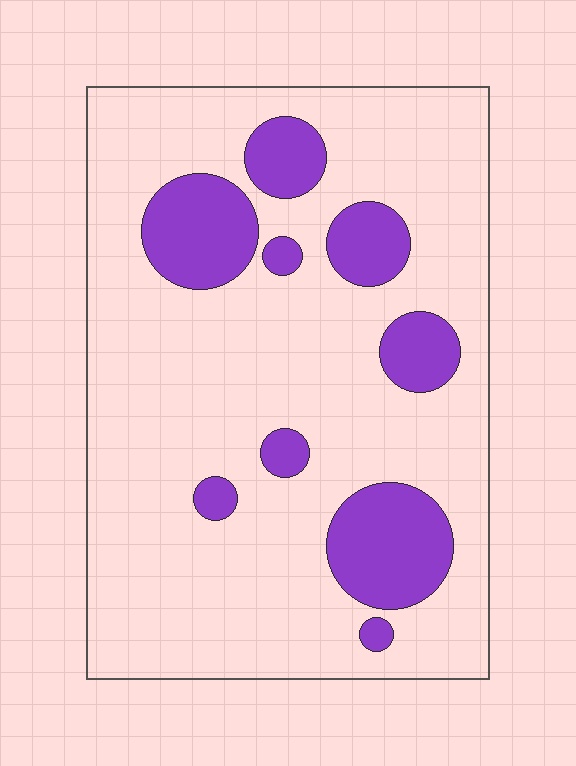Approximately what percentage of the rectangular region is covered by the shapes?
Approximately 20%.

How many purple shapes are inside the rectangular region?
9.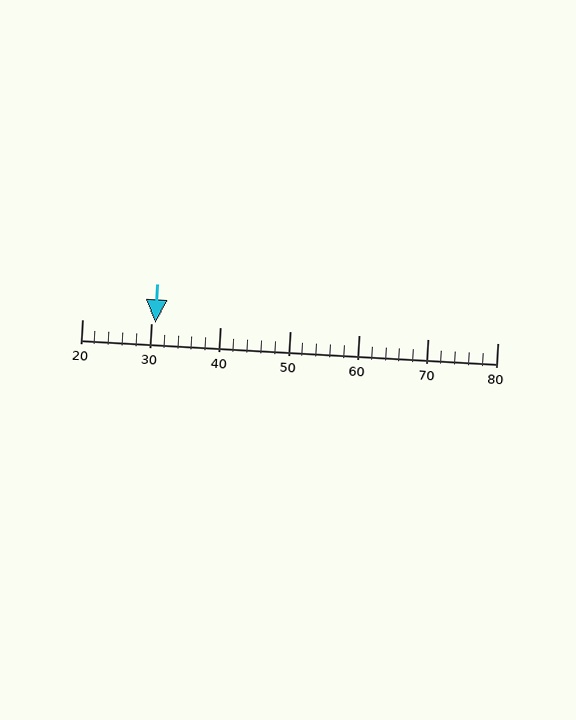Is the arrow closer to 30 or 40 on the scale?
The arrow is closer to 30.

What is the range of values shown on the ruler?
The ruler shows values from 20 to 80.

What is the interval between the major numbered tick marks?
The major tick marks are spaced 10 units apart.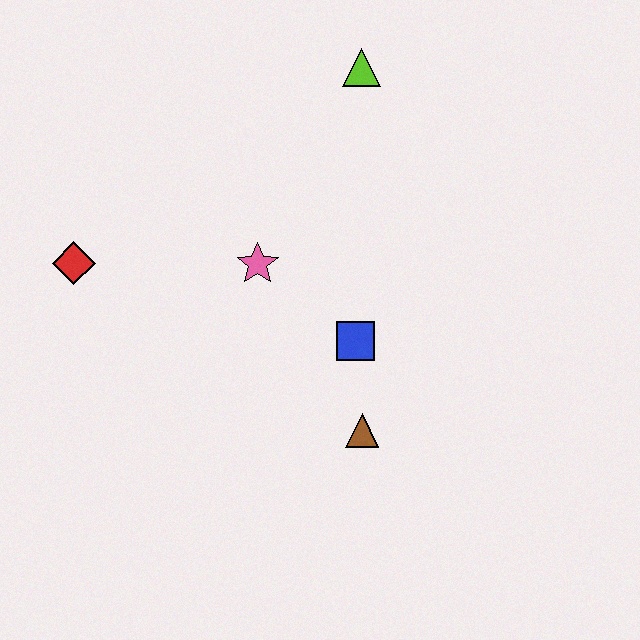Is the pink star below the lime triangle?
Yes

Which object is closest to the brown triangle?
The blue square is closest to the brown triangle.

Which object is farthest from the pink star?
The lime triangle is farthest from the pink star.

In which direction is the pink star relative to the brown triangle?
The pink star is above the brown triangle.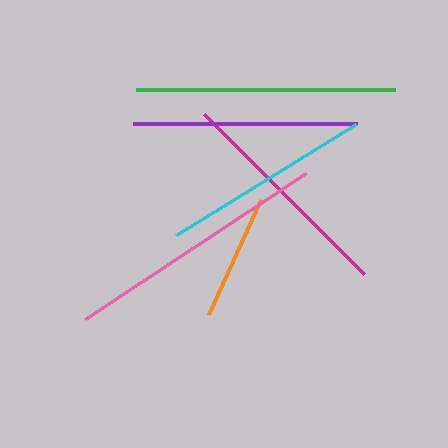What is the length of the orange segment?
The orange segment is approximately 127 pixels long.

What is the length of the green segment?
The green segment is approximately 258 pixels long.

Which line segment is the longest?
The pink line is the longest at approximately 265 pixels.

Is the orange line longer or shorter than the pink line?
The pink line is longer than the orange line.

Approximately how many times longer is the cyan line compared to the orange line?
The cyan line is approximately 1.7 times the length of the orange line.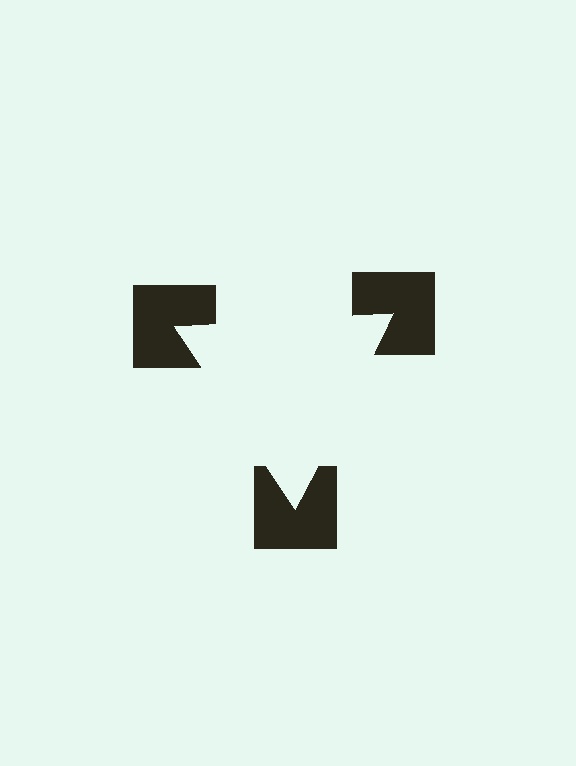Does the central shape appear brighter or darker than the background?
It typically appears slightly brighter than the background, even though no actual brightness change is drawn.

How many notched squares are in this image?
There are 3 — one at each vertex of the illusory triangle.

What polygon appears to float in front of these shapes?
An illusory triangle — its edges are inferred from the aligned wedge cuts in the notched squares, not physically drawn.